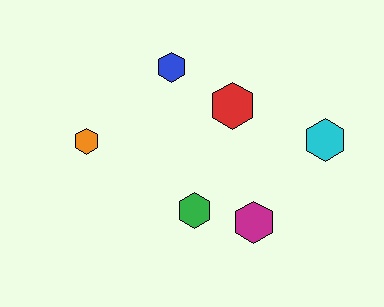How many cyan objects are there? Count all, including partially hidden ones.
There is 1 cyan object.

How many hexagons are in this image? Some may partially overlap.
There are 6 hexagons.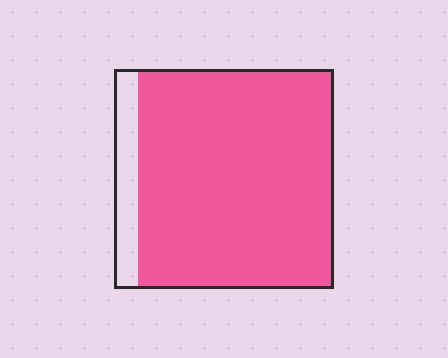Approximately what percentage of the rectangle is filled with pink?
Approximately 90%.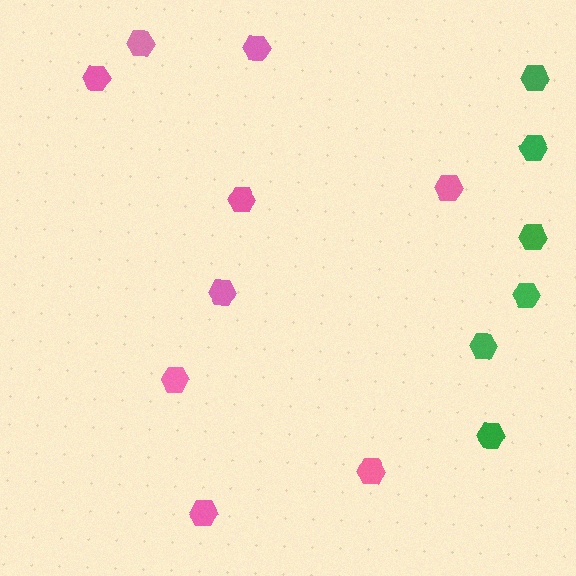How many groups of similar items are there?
There are 2 groups: one group of green hexagons (6) and one group of pink hexagons (9).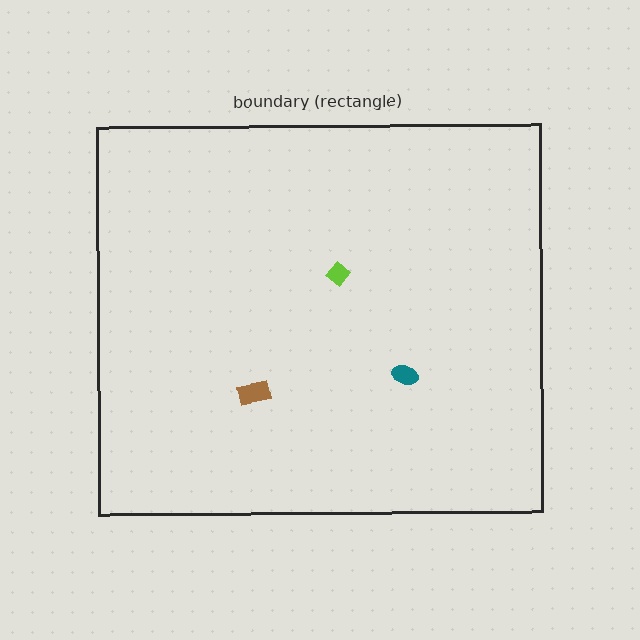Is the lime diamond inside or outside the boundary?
Inside.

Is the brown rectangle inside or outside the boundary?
Inside.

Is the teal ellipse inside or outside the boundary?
Inside.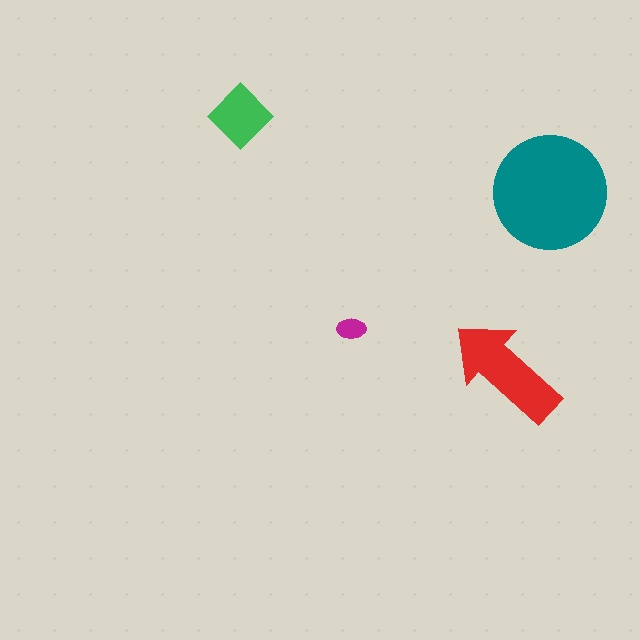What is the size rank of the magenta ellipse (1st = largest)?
4th.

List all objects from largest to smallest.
The teal circle, the red arrow, the green diamond, the magenta ellipse.